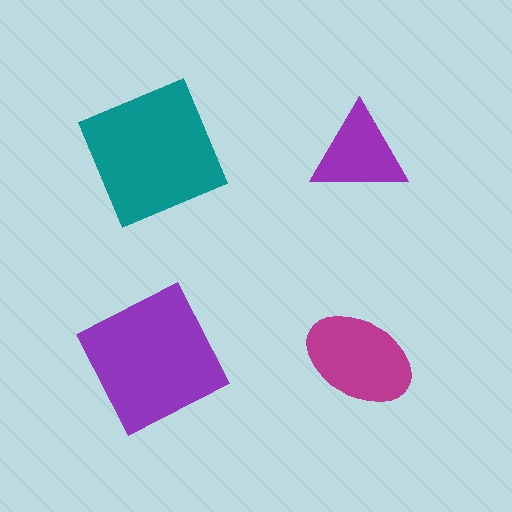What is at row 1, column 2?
A purple triangle.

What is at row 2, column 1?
A purple square.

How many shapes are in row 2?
2 shapes.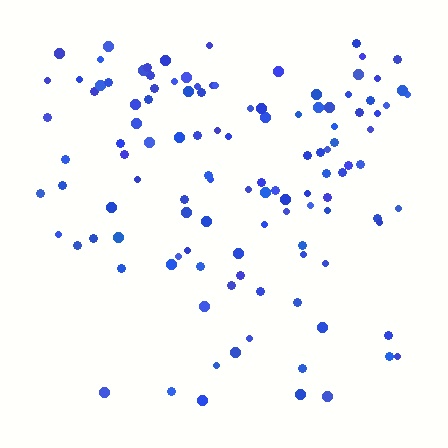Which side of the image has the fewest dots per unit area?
The bottom.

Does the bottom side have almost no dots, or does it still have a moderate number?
Still a moderate number, just noticeably fewer than the top.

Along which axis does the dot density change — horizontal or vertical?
Vertical.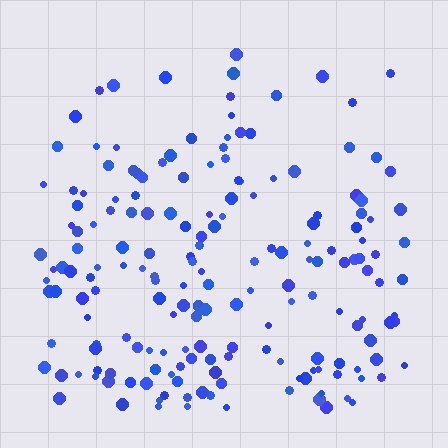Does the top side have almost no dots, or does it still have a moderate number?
Still a moderate number, just noticeably fewer than the bottom.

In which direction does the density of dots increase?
From top to bottom, with the bottom side densest.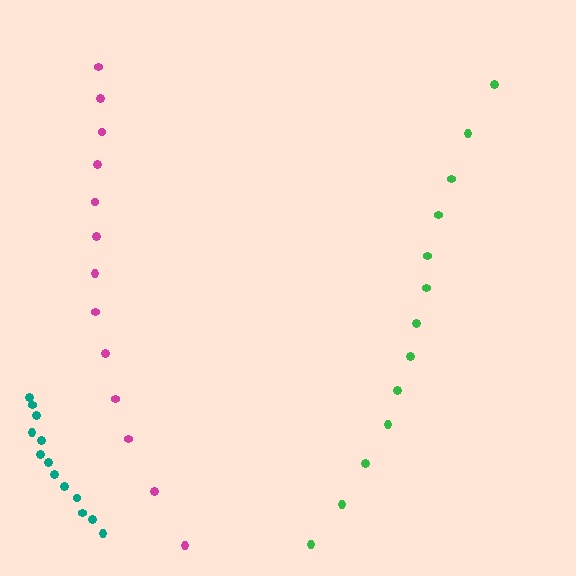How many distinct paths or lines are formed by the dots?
There are 3 distinct paths.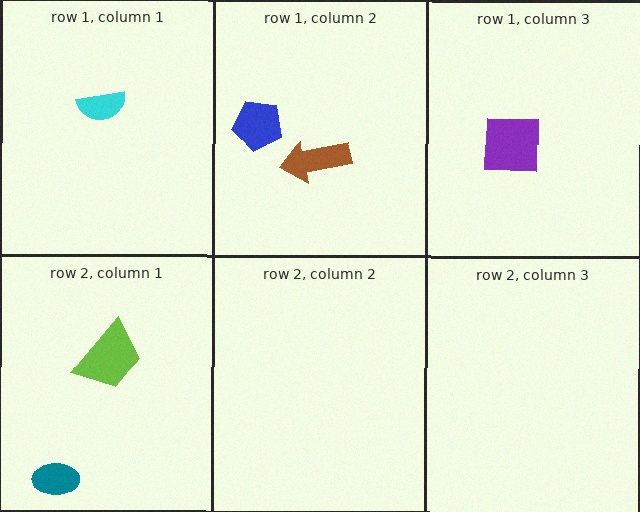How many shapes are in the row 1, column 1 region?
1.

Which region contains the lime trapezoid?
The row 2, column 1 region.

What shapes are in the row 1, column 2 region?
The brown arrow, the blue pentagon.